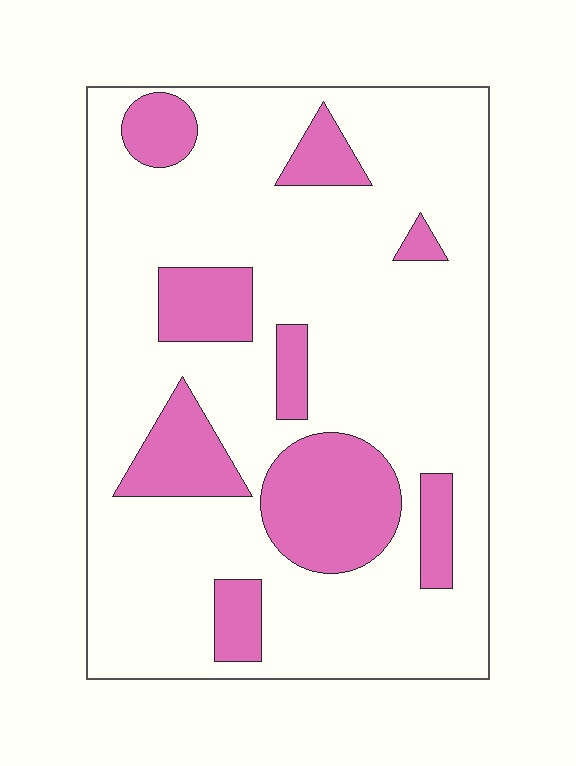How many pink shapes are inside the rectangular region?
9.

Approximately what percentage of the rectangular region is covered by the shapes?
Approximately 20%.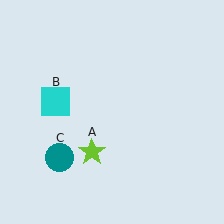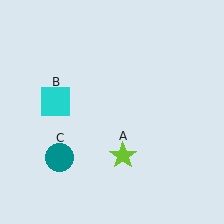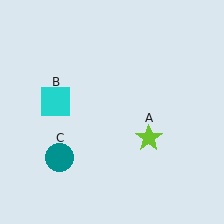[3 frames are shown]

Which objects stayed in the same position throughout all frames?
Cyan square (object B) and teal circle (object C) remained stationary.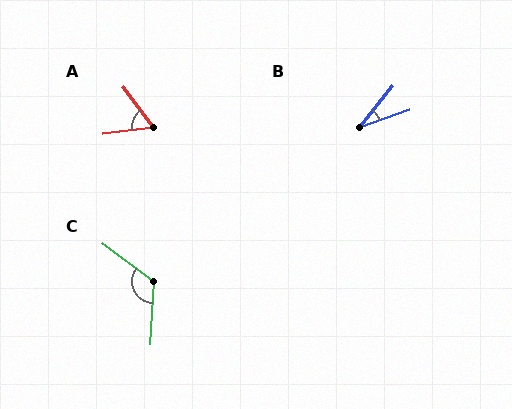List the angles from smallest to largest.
B (33°), A (60°), C (125°).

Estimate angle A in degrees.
Approximately 60 degrees.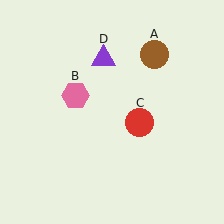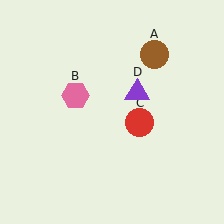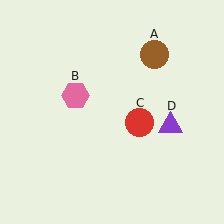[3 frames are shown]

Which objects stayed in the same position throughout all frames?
Brown circle (object A) and pink hexagon (object B) and red circle (object C) remained stationary.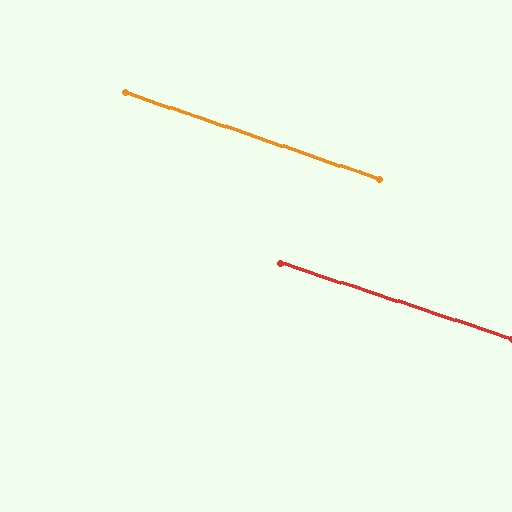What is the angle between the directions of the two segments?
Approximately 1 degree.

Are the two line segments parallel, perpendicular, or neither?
Parallel — their directions differ by only 0.8°.